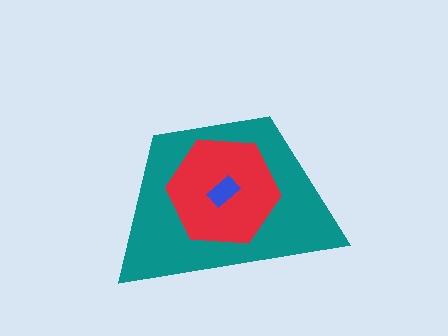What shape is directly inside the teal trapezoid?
The red hexagon.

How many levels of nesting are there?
3.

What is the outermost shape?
The teal trapezoid.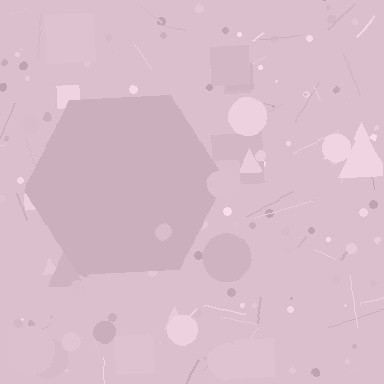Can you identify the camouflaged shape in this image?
The camouflaged shape is a hexagon.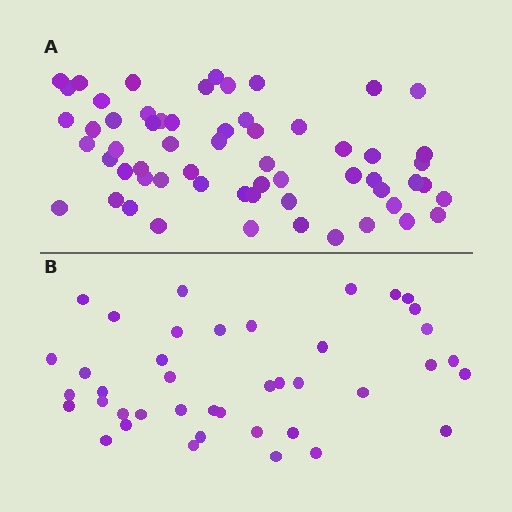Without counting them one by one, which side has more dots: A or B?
Region A (the top region) has more dots.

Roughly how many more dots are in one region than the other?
Region A has approximately 20 more dots than region B.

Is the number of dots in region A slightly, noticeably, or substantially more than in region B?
Region A has substantially more. The ratio is roughly 1.5 to 1.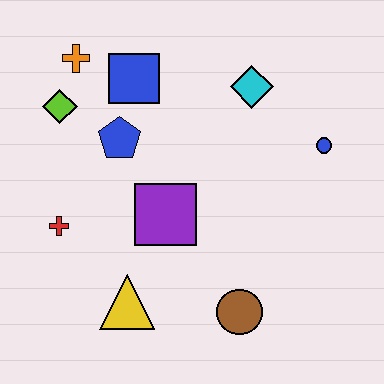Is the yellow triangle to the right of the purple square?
No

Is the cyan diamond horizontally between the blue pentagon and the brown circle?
No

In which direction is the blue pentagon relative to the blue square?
The blue pentagon is below the blue square.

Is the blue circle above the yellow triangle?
Yes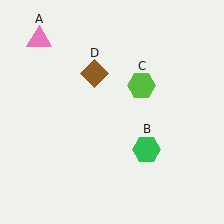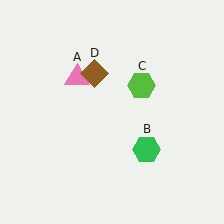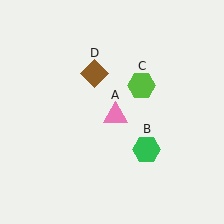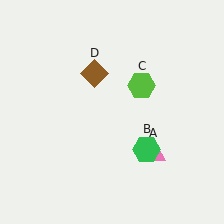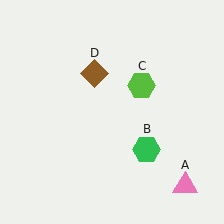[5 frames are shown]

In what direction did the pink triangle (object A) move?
The pink triangle (object A) moved down and to the right.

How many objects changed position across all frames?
1 object changed position: pink triangle (object A).